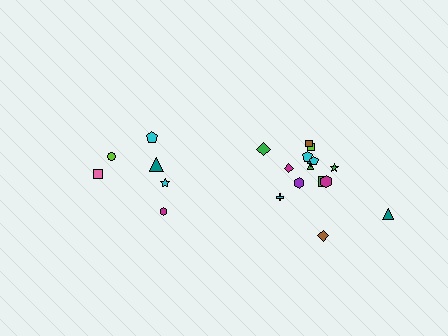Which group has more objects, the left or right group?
The right group.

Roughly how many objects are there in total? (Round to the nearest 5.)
Roughly 20 objects in total.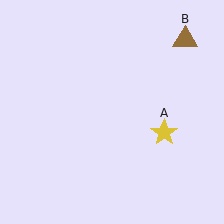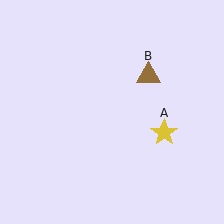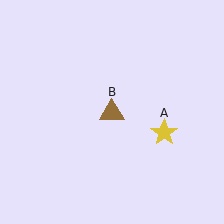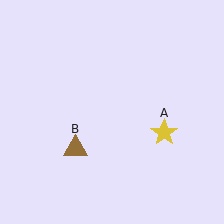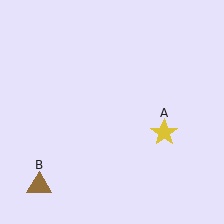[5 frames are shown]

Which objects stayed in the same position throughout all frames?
Yellow star (object A) remained stationary.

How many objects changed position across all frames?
1 object changed position: brown triangle (object B).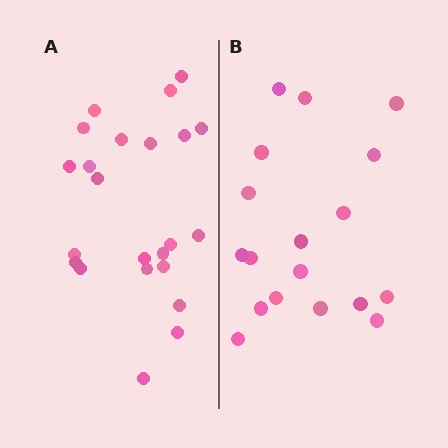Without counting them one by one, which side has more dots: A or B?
Region A (the left region) has more dots.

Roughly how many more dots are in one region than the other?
Region A has about 5 more dots than region B.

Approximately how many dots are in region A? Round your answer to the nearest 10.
About 20 dots. (The exact count is 23, which rounds to 20.)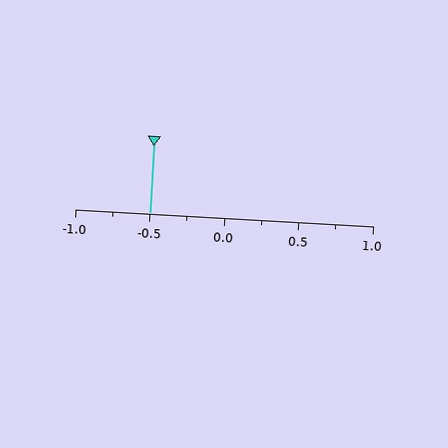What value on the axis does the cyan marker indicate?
The marker indicates approximately -0.5.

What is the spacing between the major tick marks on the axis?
The major ticks are spaced 0.5 apart.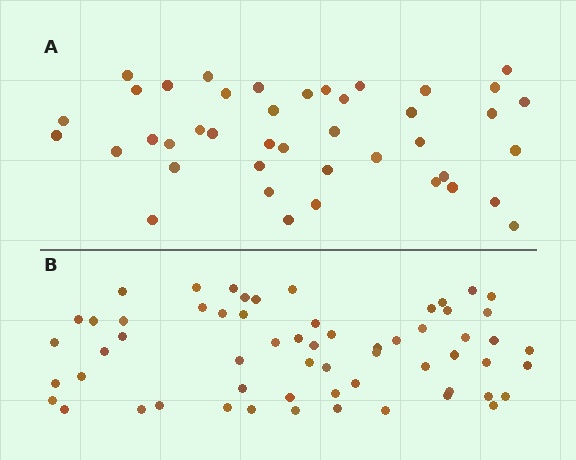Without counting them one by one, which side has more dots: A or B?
Region B (the bottom region) has more dots.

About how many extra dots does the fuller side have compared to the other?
Region B has approximately 20 more dots than region A.